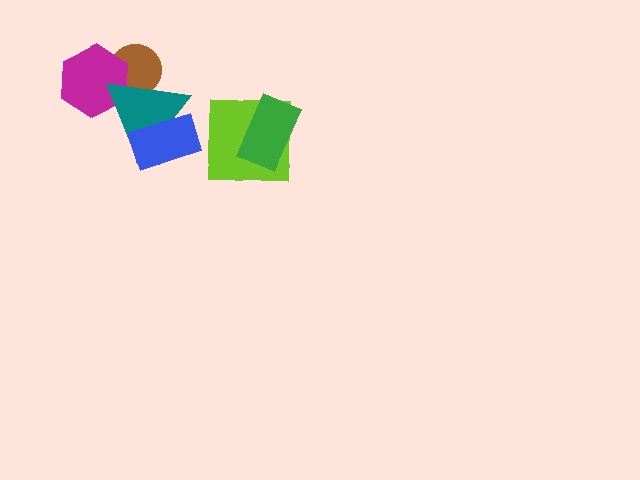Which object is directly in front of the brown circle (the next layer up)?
The magenta hexagon is directly in front of the brown circle.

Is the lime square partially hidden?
Yes, it is partially covered by another shape.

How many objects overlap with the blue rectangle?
1 object overlaps with the blue rectangle.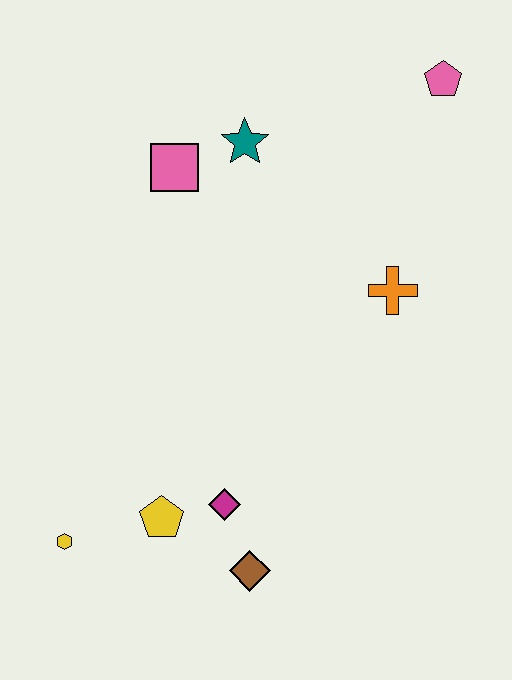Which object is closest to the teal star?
The pink square is closest to the teal star.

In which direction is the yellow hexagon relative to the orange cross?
The yellow hexagon is to the left of the orange cross.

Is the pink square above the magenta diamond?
Yes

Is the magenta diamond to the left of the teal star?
Yes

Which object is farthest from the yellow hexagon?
The pink pentagon is farthest from the yellow hexagon.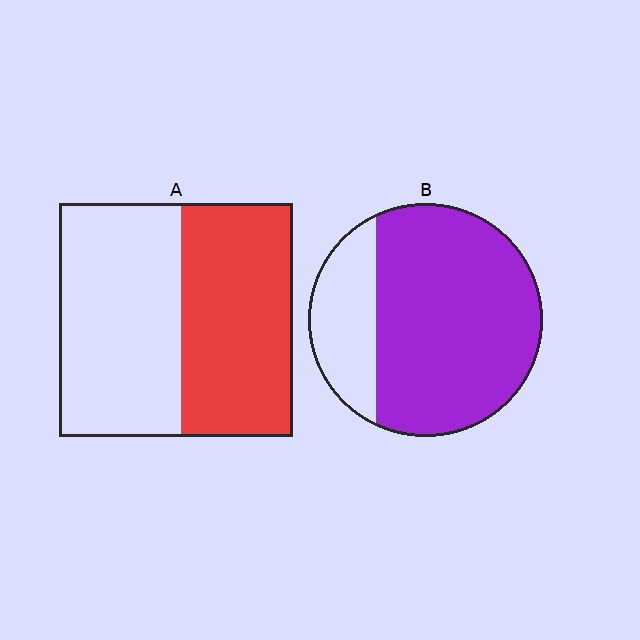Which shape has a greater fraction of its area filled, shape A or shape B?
Shape B.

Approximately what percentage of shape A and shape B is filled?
A is approximately 50% and B is approximately 75%.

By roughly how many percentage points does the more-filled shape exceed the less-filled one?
By roughly 30 percentage points (B over A).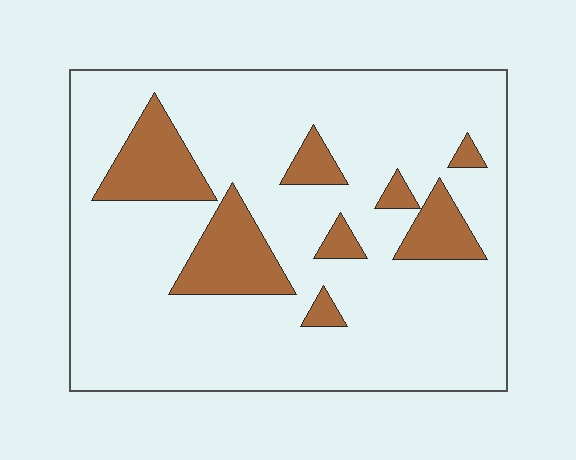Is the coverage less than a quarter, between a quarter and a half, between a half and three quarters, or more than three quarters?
Less than a quarter.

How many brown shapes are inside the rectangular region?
8.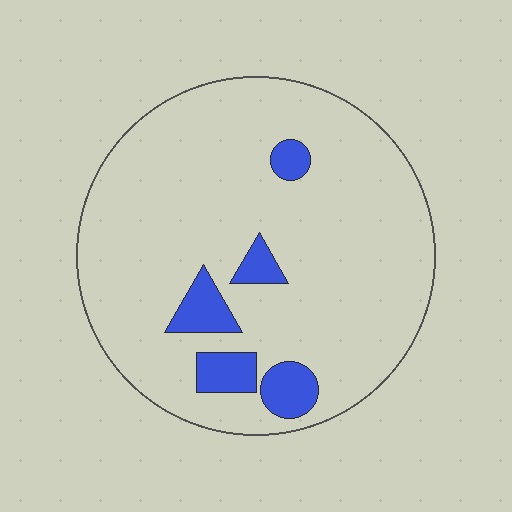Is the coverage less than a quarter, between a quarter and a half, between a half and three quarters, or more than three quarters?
Less than a quarter.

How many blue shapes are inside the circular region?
5.